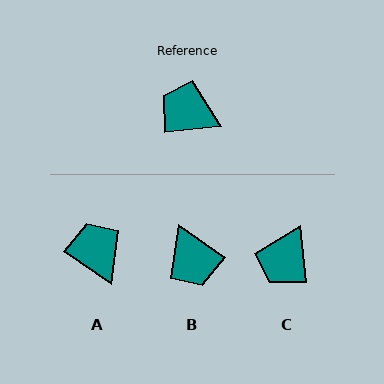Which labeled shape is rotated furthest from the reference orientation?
B, about 139 degrees away.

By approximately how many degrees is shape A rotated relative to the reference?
Approximately 41 degrees clockwise.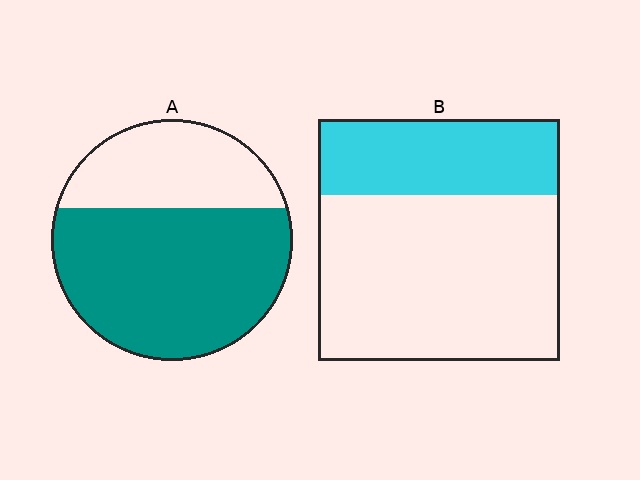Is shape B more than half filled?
No.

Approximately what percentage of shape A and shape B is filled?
A is approximately 65% and B is approximately 30%.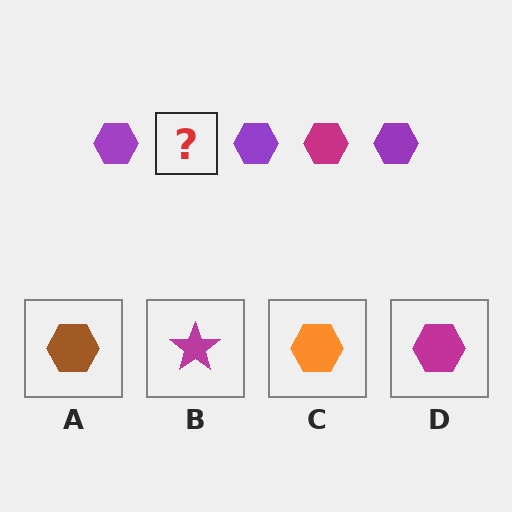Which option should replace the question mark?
Option D.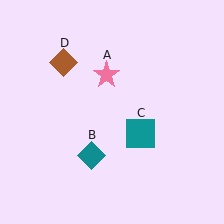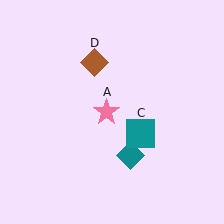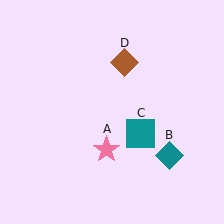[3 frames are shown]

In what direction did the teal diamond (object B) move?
The teal diamond (object B) moved right.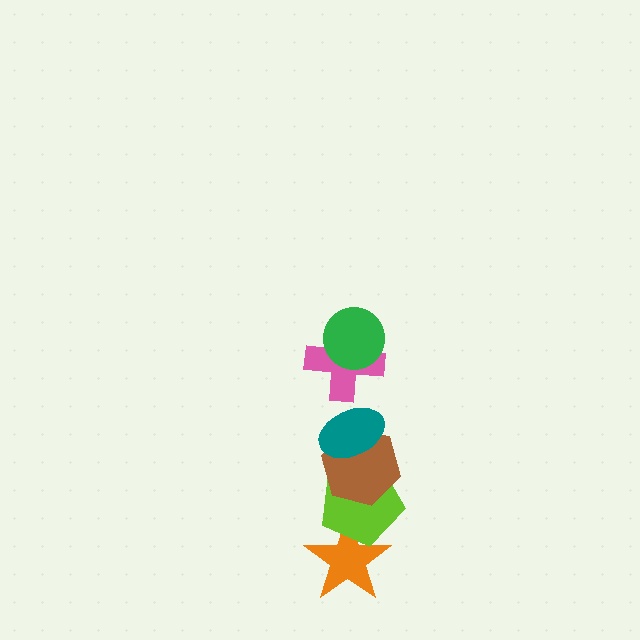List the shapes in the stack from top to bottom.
From top to bottom: the green circle, the pink cross, the teal ellipse, the brown hexagon, the lime pentagon, the orange star.